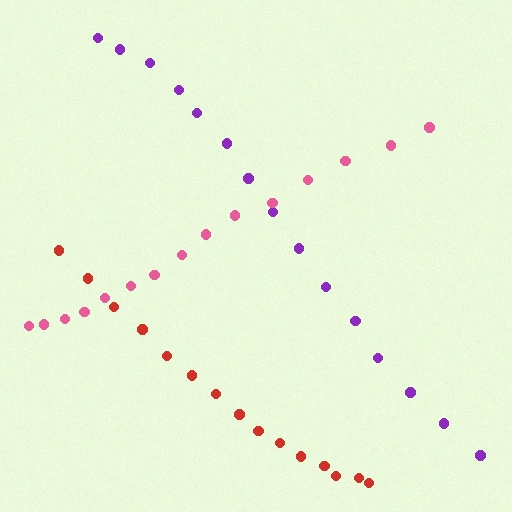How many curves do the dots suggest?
There are 3 distinct paths.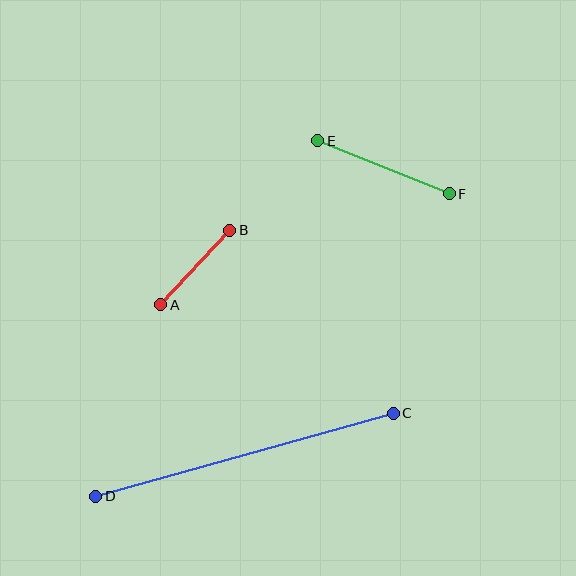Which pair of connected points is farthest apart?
Points C and D are farthest apart.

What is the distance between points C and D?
The distance is approximately 309 pixels.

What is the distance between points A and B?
The distance is approximately 102 pixels.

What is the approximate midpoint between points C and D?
The midpoint is at approximately (244, 455) pixels.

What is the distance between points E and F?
The distance is approximately 142 pixels.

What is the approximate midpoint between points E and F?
The midpoint is at approximately (383, 167) pixels.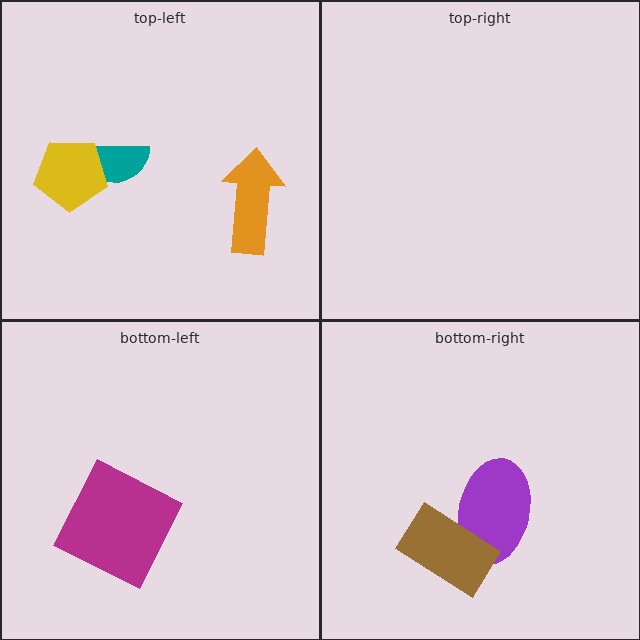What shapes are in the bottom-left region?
The magenta square.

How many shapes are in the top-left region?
3.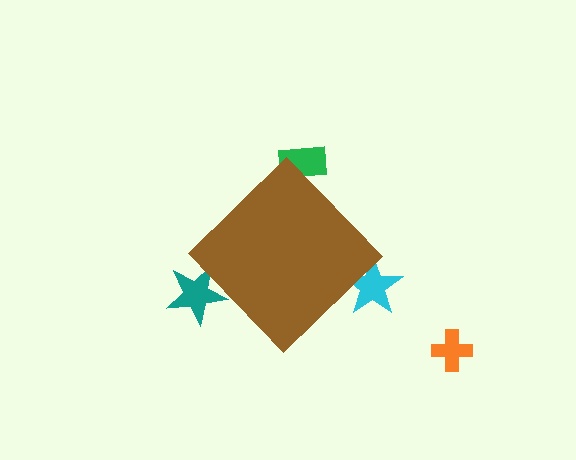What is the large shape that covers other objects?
A brown diamond.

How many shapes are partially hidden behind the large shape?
3 shapes are partially hidden.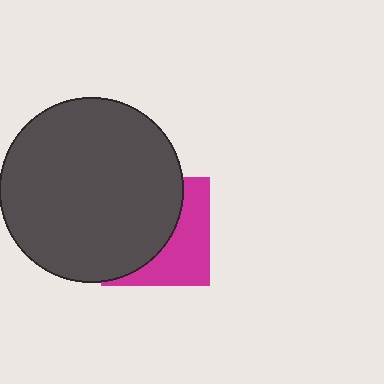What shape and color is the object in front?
The object in front is a dark gray circle.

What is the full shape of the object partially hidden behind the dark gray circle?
The partially hidden object is a magenta square.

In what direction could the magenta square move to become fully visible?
The magenta square could move right. That would shift it out from behind the dark gray circle entirely.